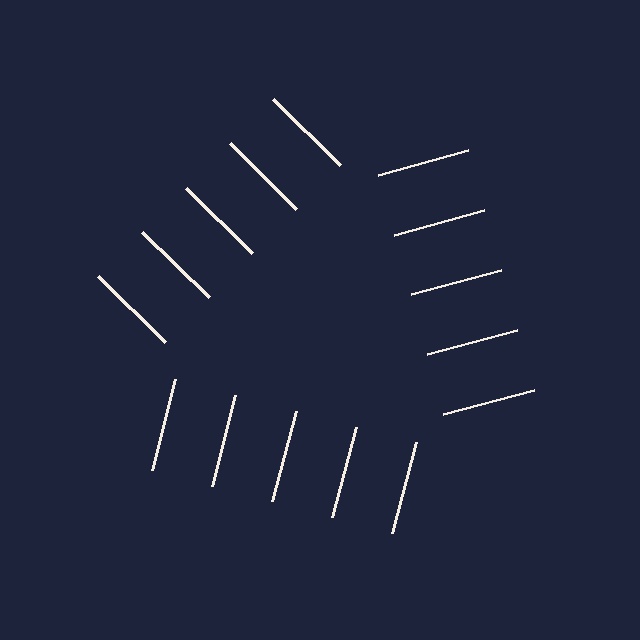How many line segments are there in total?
15 — 5 along each of the 3 edges.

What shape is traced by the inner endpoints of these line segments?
An illusory triangle — the line segments terminate on its edges but no continuous stroke is drawn.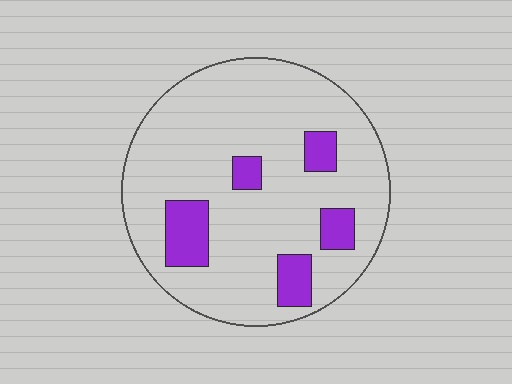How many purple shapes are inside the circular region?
5.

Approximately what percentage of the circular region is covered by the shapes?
Approximately 15%.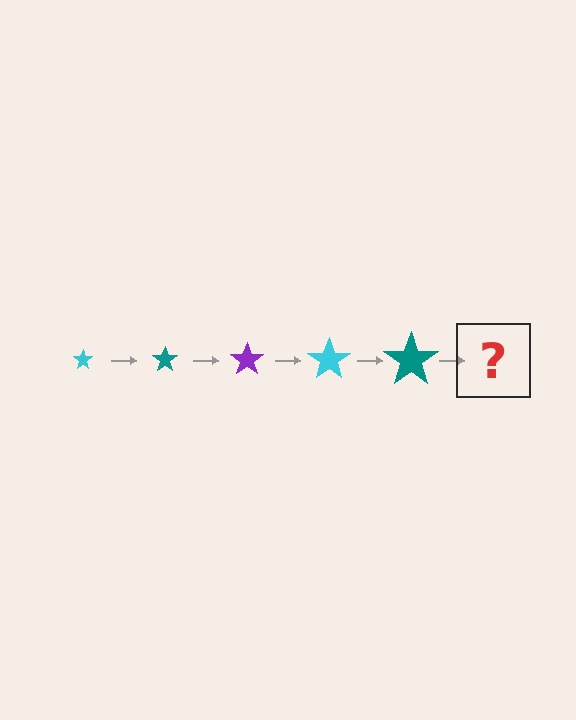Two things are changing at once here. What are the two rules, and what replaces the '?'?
The two rules are that the star grows larger each step and the color cycles through cyan, teal, and purple. The '?' should be a purple star, larger than the previous one.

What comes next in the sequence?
The next element should be a purple star, larger than the previous one.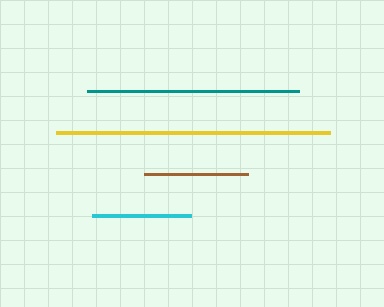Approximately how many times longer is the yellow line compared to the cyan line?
The yellow line is approximately 2.8 times the length of the cyan line.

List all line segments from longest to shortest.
From longest to shortest: yellow, teal, brown, cyan.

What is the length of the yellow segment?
The yellow segment is approximately 274 pixels long.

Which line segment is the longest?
The yellow line is the longest at approximately 274 pixels.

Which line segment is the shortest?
The cyan line is the shortest at approximately 99 pixels.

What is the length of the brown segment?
The brown segment is approximately 104 pixels long.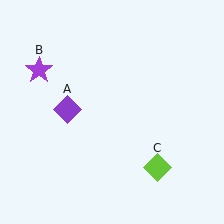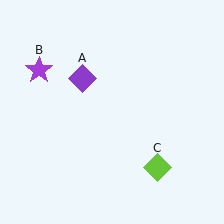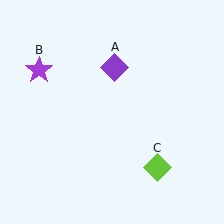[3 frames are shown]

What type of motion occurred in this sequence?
The purple diamond (object A) rotated clockwise around the center of the scene.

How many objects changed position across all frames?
1 object changed position: purple diamond (object A).